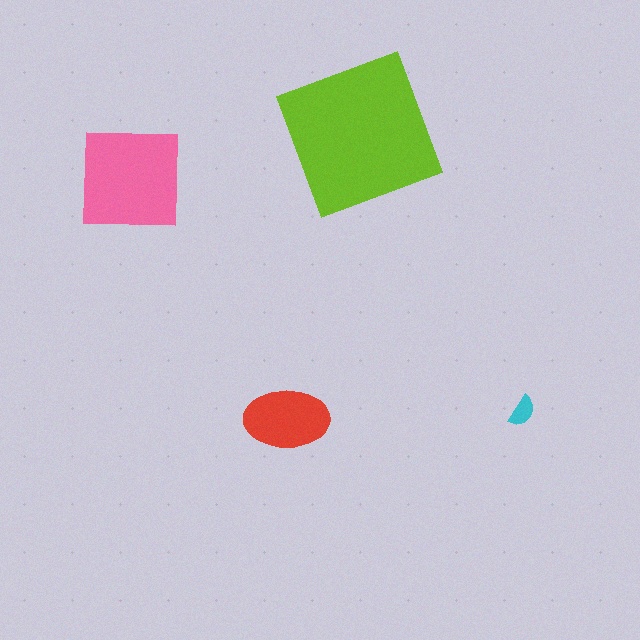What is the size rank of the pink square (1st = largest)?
2nd.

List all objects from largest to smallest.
The lime square, the pink square, the red ellipse, the cyan semicircle.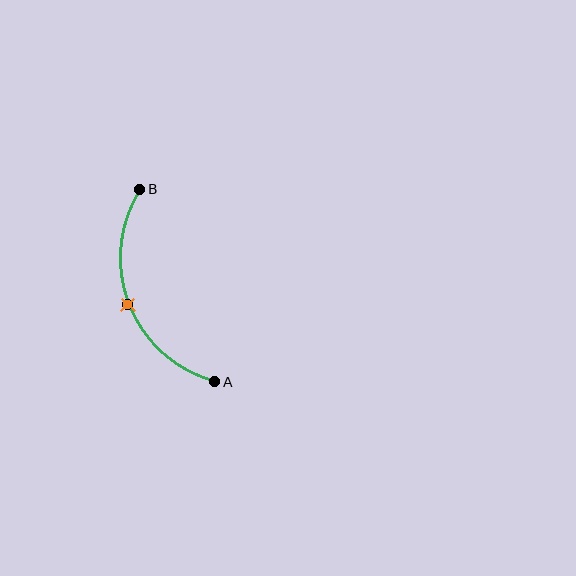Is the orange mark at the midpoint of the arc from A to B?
Yes. The orange mark lies on the arc at equal arc-length from both A and B — it is the arc midpoint.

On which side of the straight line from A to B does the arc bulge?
The arc bulges to the left of the straight line connecting A and B.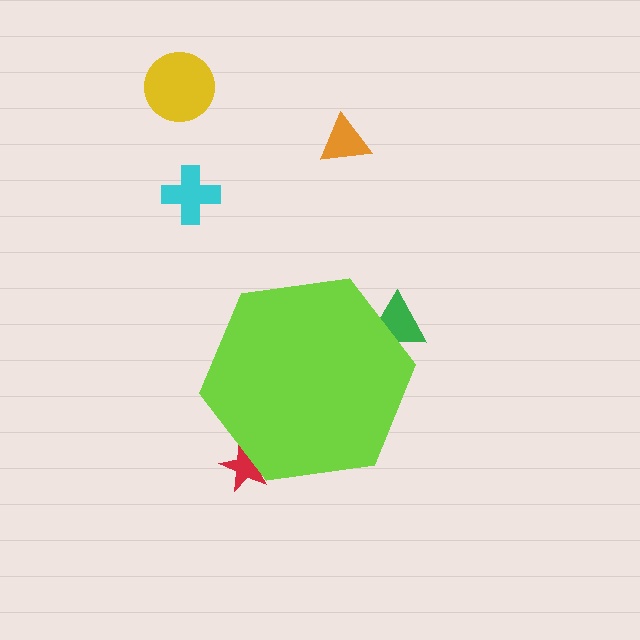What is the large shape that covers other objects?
A lime hexagon.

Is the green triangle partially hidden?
Yes, the green triangle is partially hidden behind the lime hexagon.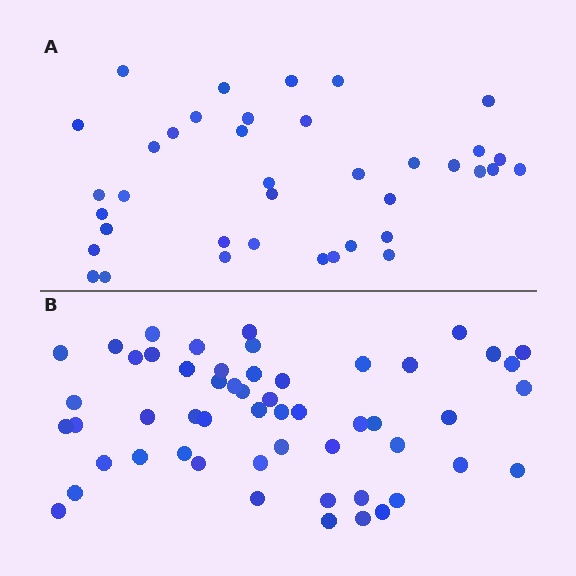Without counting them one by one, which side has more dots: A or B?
Region B (the bottom region) has more dots.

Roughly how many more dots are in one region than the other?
Region B has approximately 15 more dots than region A.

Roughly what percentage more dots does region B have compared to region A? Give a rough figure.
About 40% more.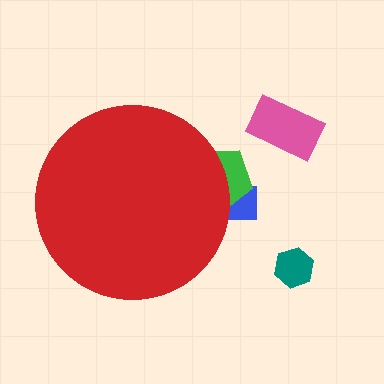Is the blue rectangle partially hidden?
Yes, the blue rectangle is partially hidden behind the red circle.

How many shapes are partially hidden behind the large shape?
2 shapes are partially hidden.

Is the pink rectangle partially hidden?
No, the pink rectangle is fully visible.